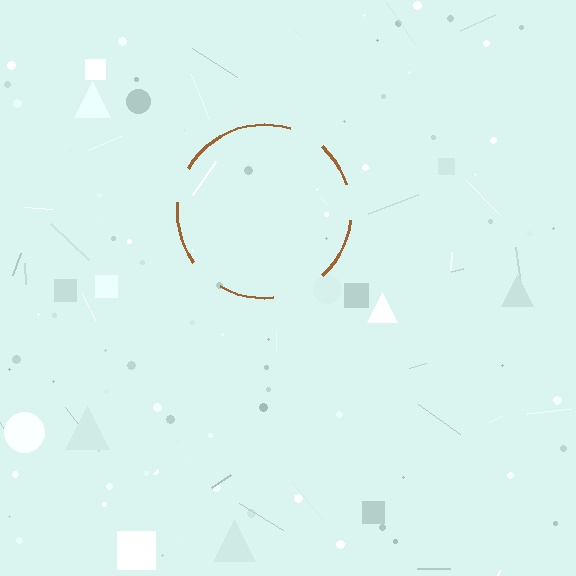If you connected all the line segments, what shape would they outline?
They would outline a circle.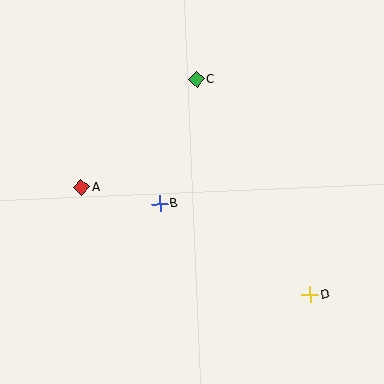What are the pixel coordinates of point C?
Point C is at (196, 80).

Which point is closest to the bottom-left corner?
Point A is closest to the bottom-left corner.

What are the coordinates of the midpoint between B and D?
The midpoint between B and D is at (235, 249).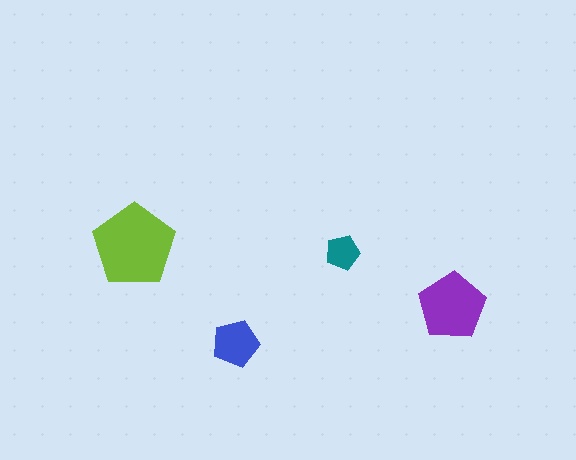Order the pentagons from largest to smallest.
the lime one, the purple one, the blue one, the teal one.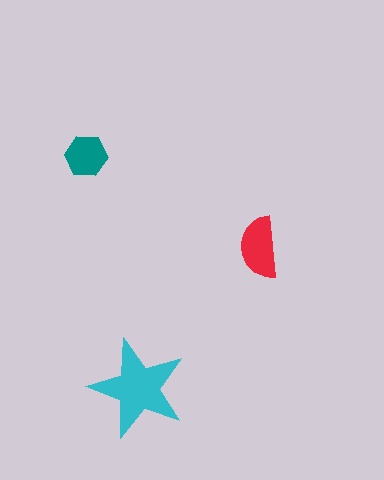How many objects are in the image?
There are 3 objects in the image.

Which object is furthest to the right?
The red semicircle is rightmost.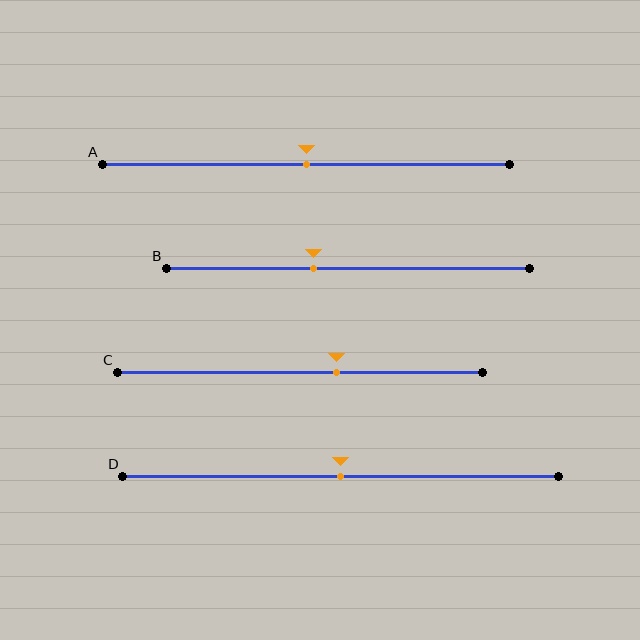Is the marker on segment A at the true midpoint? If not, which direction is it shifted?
Yes, the marker on segment A is at the true midpoint.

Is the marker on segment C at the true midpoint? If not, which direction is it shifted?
No, the marker on segment C is shifted to the right by about 10% of the segment length.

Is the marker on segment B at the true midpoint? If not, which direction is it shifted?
No, the marker on segment B is shifted to the left by about 9% of the segment length.